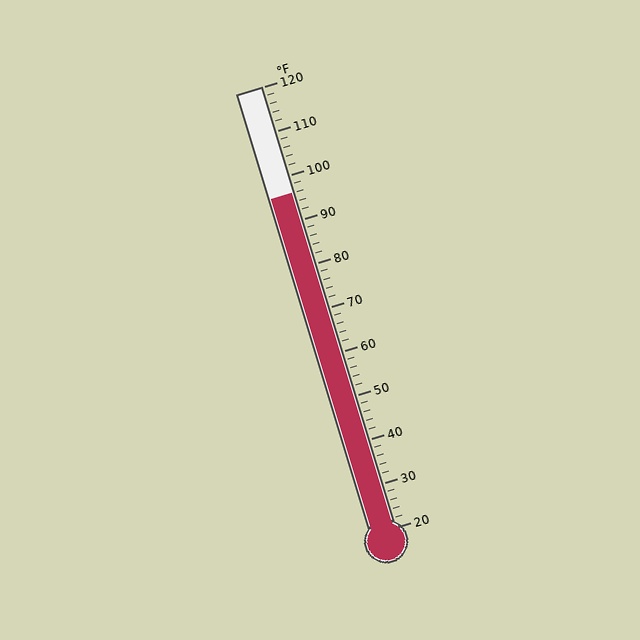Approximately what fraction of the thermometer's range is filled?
The thermometer is filled to approximately 75% of its range.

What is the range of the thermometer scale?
The thermometer scale ranges from 20°F to 120°F.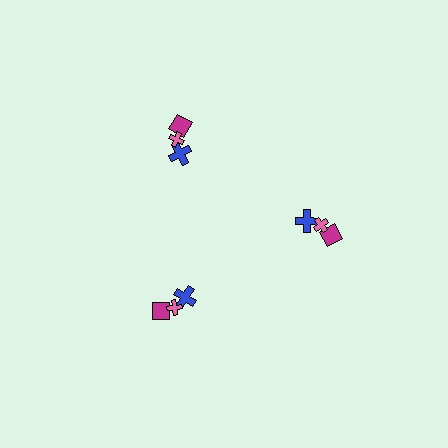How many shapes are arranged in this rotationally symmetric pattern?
There are 9 shapes, arranged in 3 groups of 3.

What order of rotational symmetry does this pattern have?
This pattern has 3-fold rotational symmetry.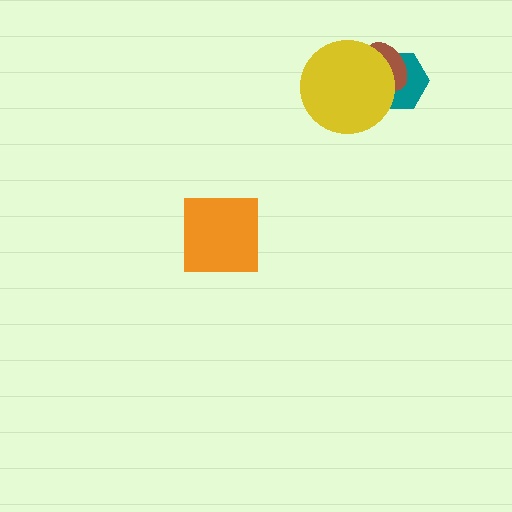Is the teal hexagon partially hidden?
Yes, it is partially covered by another shape.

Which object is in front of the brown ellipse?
The yellow circle is in front of the brown ellipse.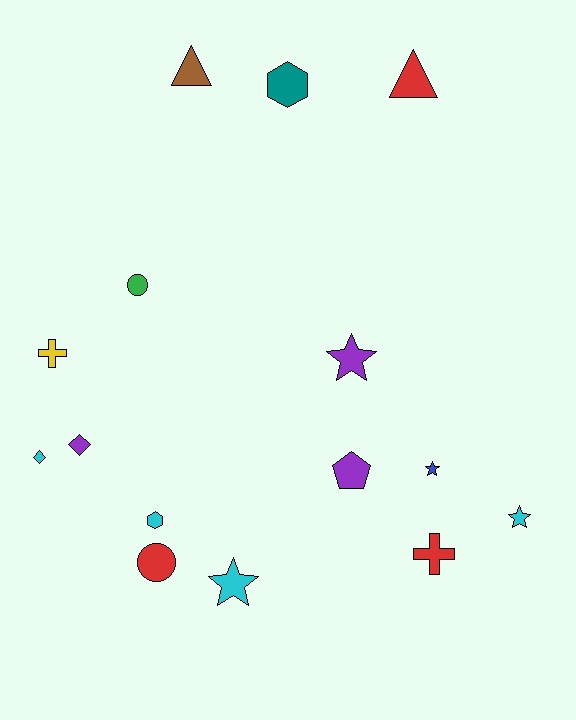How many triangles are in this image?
There are 2 triangles.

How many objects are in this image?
There are 15 objects.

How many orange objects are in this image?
There are no orange objects.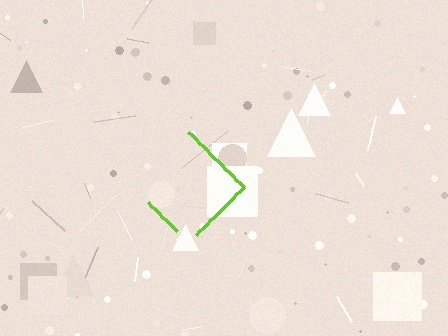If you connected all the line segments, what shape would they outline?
They would outline a diamond.